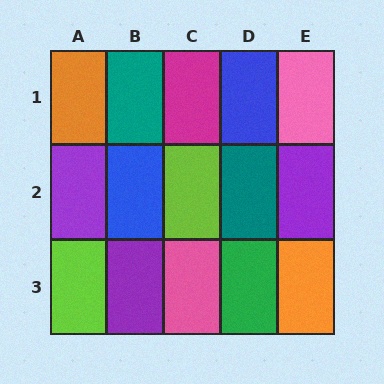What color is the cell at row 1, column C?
Magenta.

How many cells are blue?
2 cells are blue.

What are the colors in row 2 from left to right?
Purple, blue, lime, teal, purple.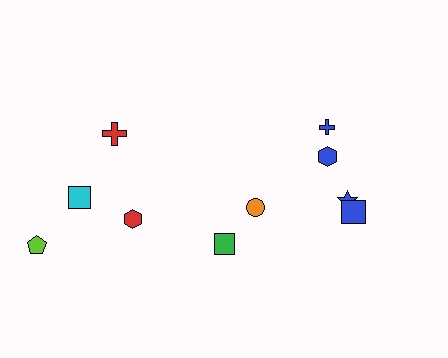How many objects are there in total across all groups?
There are 10 objects.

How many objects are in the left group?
There are 4 objects.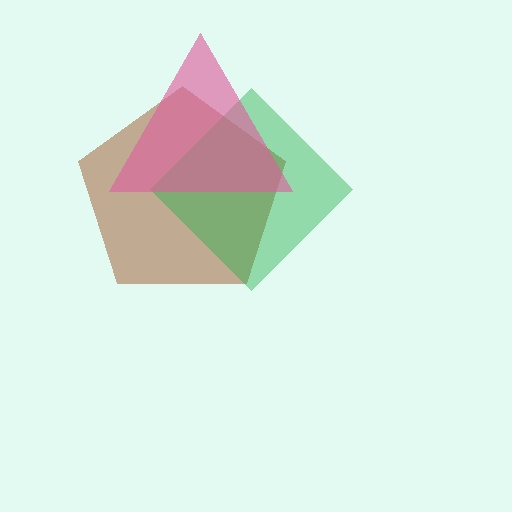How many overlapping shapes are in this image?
There are 3 overlapping shapes in the image.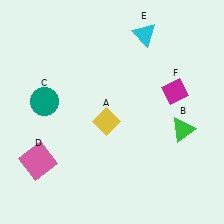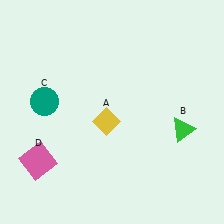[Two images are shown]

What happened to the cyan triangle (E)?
The cyan triangle (E) was removed in Image 2. It was in the top-right area of Image 1.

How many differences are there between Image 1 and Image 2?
There are 2 differences between the two images.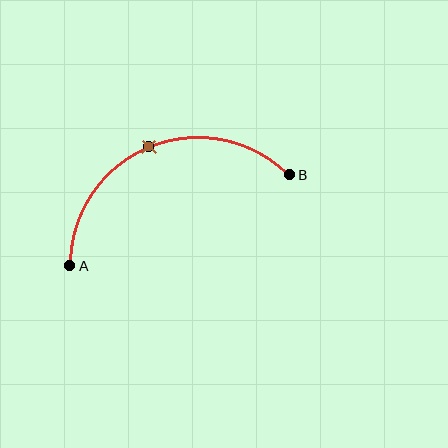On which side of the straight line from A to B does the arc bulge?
The arc bulges above the straight line connecting A and B.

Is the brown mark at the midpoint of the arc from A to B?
Yes. The brown mark lies on the arc at equal arc-length from both A and B — it is the arc midpoint.